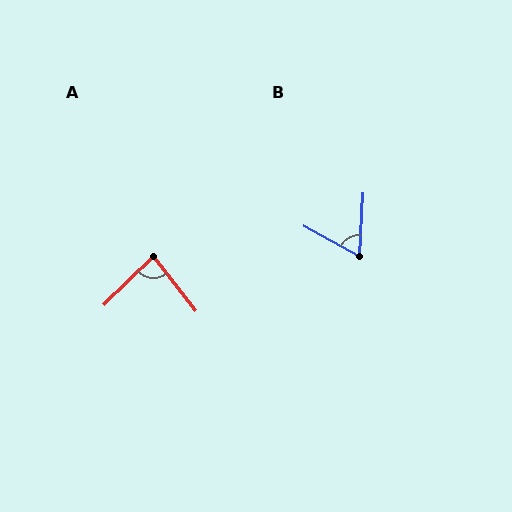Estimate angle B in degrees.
Approximately 64 degrees.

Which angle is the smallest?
B, at approximately 64 degrees.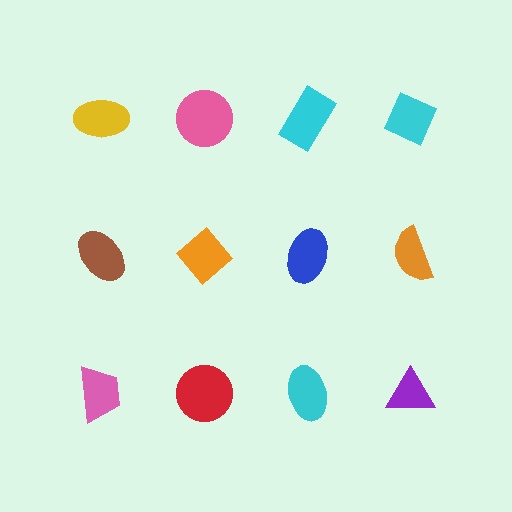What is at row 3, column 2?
A red circle.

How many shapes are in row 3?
4 shapes.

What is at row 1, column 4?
A cyan diamond.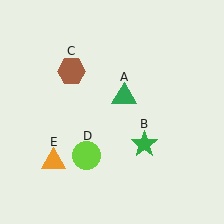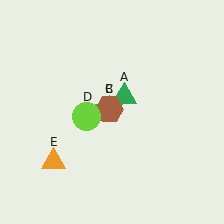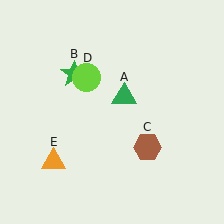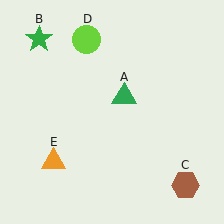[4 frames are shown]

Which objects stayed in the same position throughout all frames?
Green triangle (object A) and orange triangle (object E) remained stationary.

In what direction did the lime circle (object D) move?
The lime circle (object D) moved up.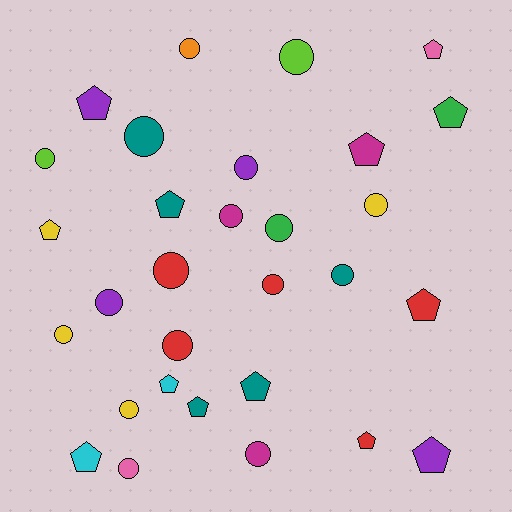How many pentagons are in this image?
There are 13 pentagons.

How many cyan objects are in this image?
There are 2 cyan objects.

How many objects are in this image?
There are 30 objects.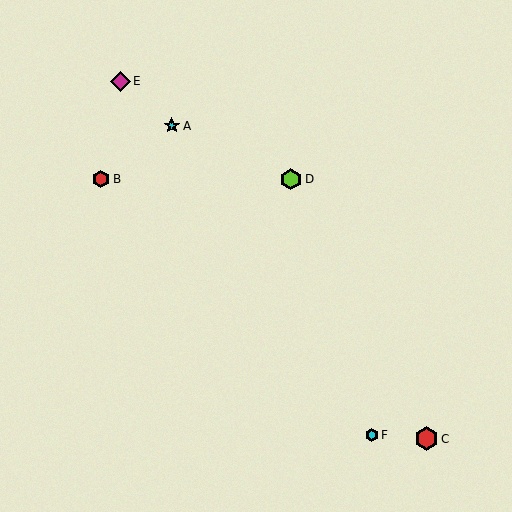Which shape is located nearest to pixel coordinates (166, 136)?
The cyan star (labeled A) at (172, 126) is nearest to that location.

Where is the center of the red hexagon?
The center of the red hexagon is at (101, 179).